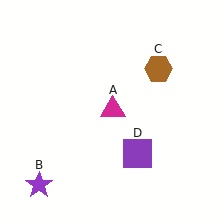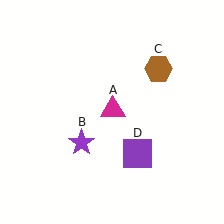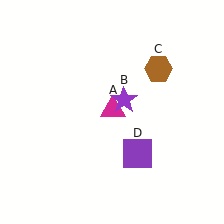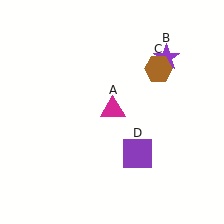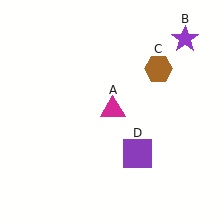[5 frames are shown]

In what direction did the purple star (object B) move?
The purple star (object B) moved up and to the right.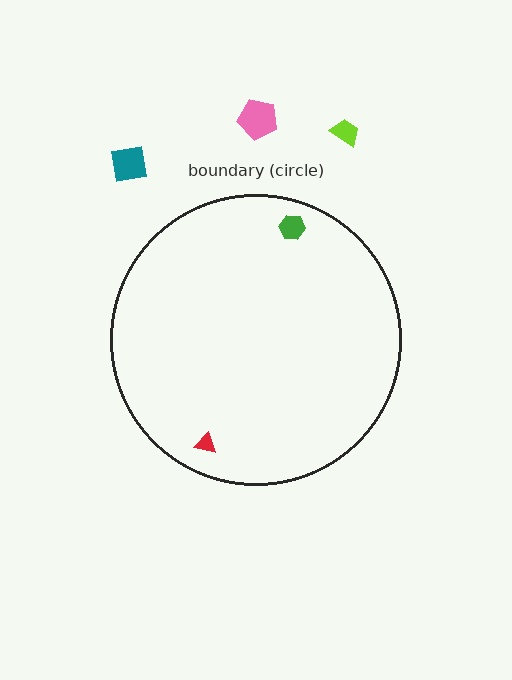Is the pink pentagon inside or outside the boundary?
Outside.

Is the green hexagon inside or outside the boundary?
Inside.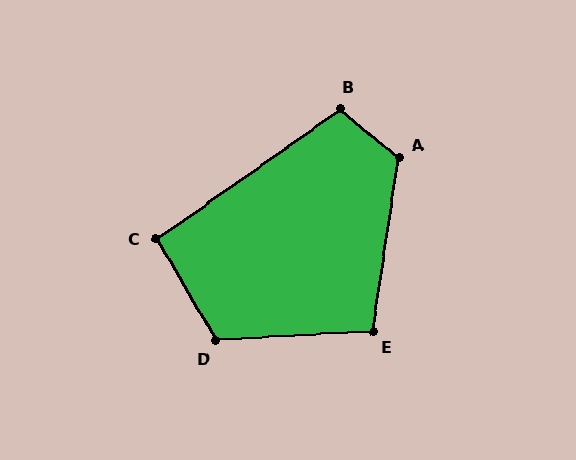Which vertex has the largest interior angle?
A, at approximately 122 degrees.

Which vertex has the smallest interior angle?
C, at approximately 95 degrees.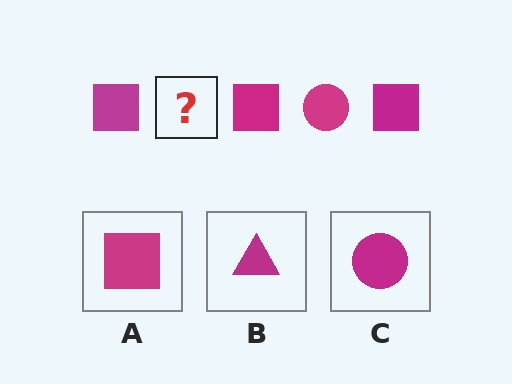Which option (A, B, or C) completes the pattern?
C.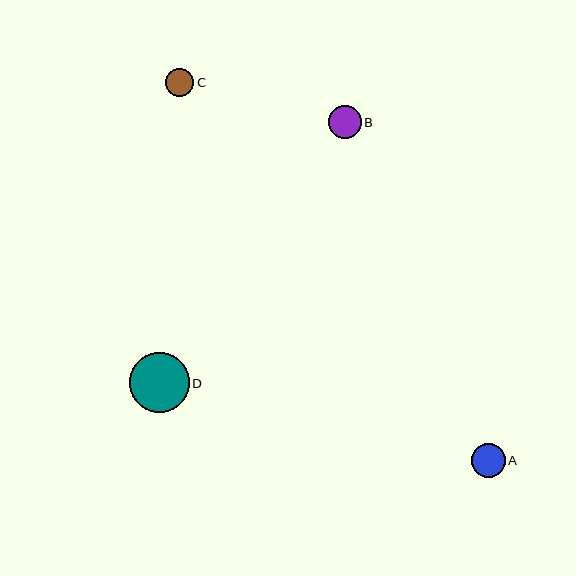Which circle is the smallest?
Circle C is the smallest with a size of approximately 28 pixels.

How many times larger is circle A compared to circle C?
Circle A is approximately 1.2 times the size of circle C.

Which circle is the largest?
Circle D is the largest with a size of approximately 60 pixels.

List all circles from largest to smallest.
From largest to smallest: D, A, B, C.